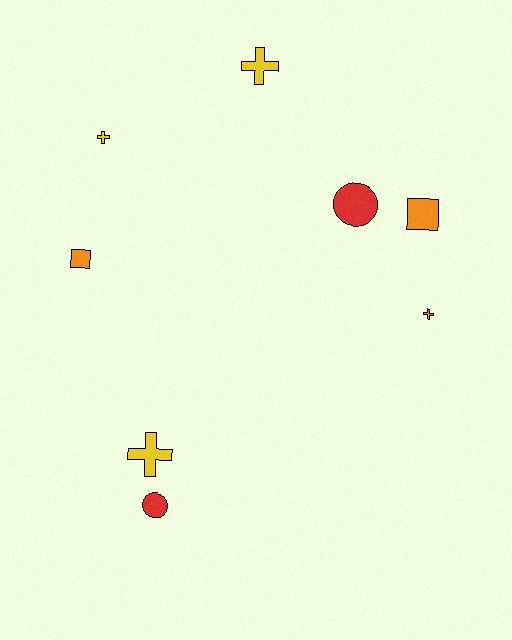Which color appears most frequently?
Yellow, with 3 objects.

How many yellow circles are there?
There are no yellow circles.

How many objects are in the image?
There are 8 objects.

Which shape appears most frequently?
Cross, with 4 objects.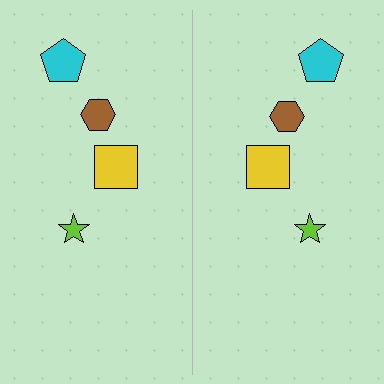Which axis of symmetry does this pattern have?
The pattern has a vertical axis of symmetry running through the center of the image.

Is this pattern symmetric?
Yes, this pattern has bilateral (reflection) symmetry.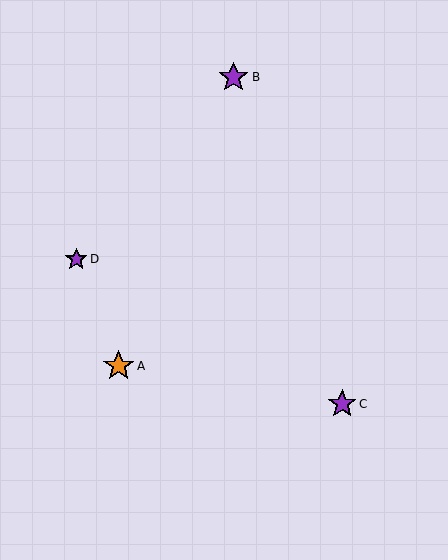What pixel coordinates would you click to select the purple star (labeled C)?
Click at (342, 404) to select the purple star C.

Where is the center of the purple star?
The center of the purple star is at (233, 77).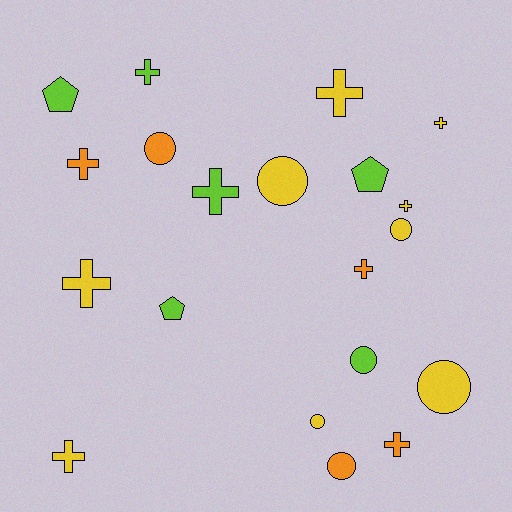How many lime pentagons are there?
There are 3 lime pentagons.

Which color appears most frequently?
Yellow, with 9 objects.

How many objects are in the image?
There are 20 objects.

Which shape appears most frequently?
Cross, with 10 objects.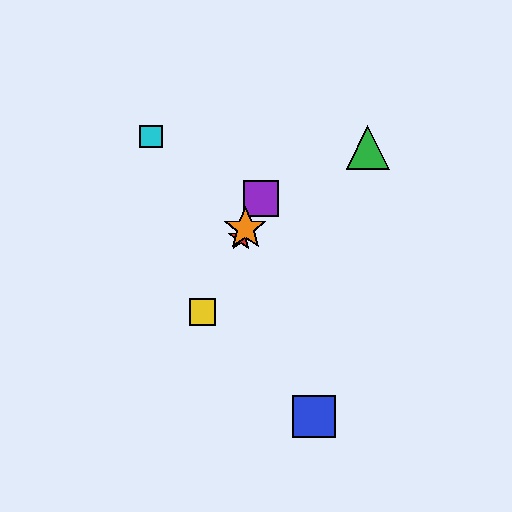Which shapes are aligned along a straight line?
The red star, the yellow square, the purple square, the orange star are aligned along a straight line.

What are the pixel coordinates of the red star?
The red star is at (241, 238).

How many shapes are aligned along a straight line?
4 shapes (the red star, the yellow square, the purple square, the orange star) are aligned along a straight line.